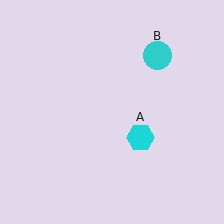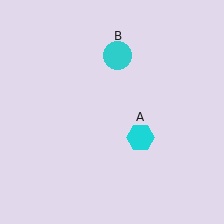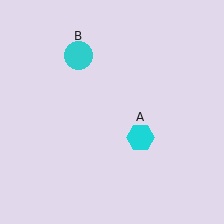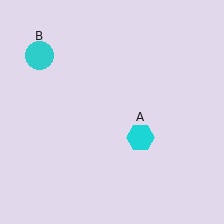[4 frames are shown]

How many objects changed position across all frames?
1 object changed position: cyan circle (object B).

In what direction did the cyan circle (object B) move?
The cyan circle (object B) moved left.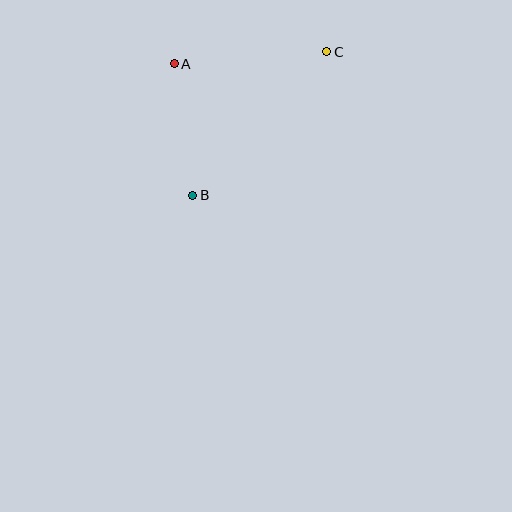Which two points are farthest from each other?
Points B and C are farthest from each other.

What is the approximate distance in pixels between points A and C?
The distance between A and C is approximately 153 pixels.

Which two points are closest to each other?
Points A and B are closest to each other.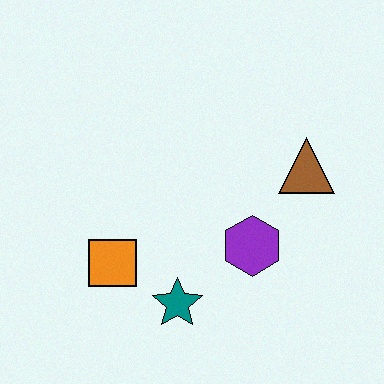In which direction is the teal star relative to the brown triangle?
The teal star is below the brown triangle.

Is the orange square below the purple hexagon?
Yes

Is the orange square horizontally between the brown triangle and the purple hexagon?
No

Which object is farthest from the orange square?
The brown triangle is farthest from the orange square.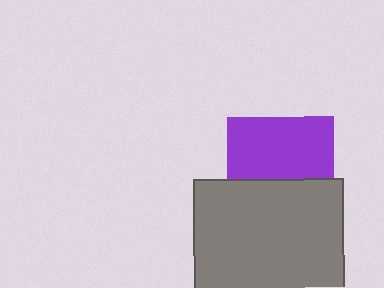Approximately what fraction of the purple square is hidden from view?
Roughly 43% of the purple square is hidden behind the gray square.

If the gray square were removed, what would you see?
You would see the complete purple square.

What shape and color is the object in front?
The object in front is a gray square.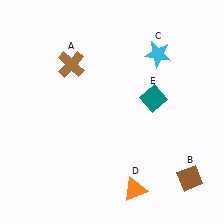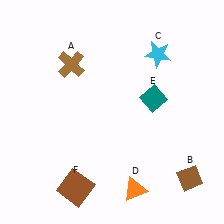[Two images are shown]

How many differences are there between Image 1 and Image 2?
There is 1 difference between the two images.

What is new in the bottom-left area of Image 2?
A brown square (F) was added in the bottom-left area of Image 2.